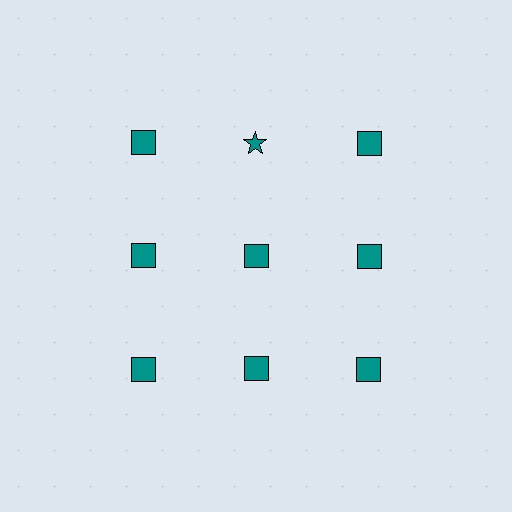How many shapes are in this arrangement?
There are 9 shapes arranged in a grid pattern.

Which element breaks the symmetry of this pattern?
The teal star in the top row, second from left column breaks the symmetry. All other shapes are teal squares.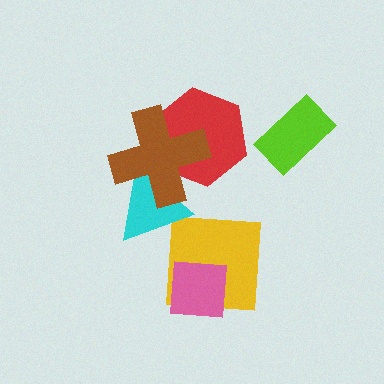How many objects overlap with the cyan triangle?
1 object overlaps with the cyan triangle.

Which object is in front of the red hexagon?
The brown cross is in front of the red hexagon.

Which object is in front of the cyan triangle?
The brown cross is in front of the cyan triangle.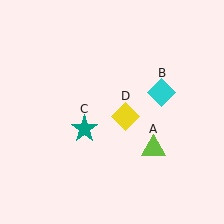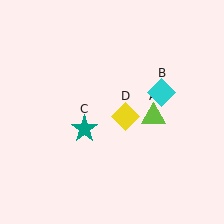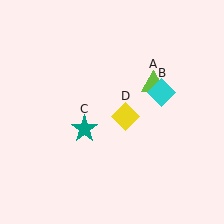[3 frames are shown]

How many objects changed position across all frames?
1 object changed position: lime triangle (object A).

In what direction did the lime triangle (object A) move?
The lime triangle (object A) moved up.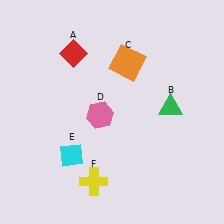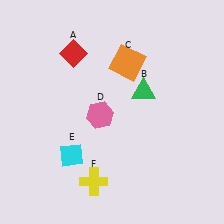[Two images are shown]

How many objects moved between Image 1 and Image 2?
1 object moved between the two images.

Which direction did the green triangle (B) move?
The green triangle (B) moved left.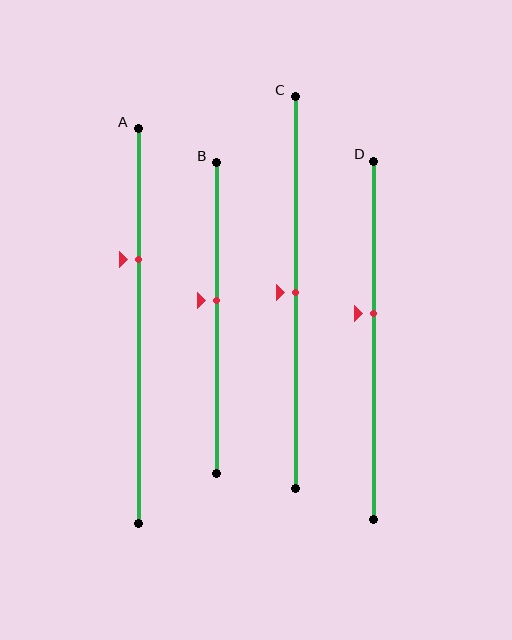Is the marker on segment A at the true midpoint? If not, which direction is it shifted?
No, the marker on segment A is shifted upward by about 17% of the segment length.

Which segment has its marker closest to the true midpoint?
Segment C has its marker closest to the true midpoint.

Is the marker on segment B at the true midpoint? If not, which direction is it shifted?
No, the marker on segment B is shifted upward by about 6% of the segment length.